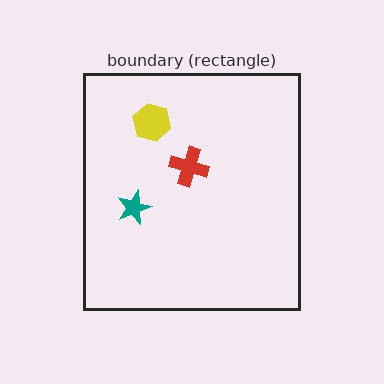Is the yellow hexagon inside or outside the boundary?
Inside.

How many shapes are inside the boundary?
3 inside, 0 outside.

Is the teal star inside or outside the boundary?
Inside.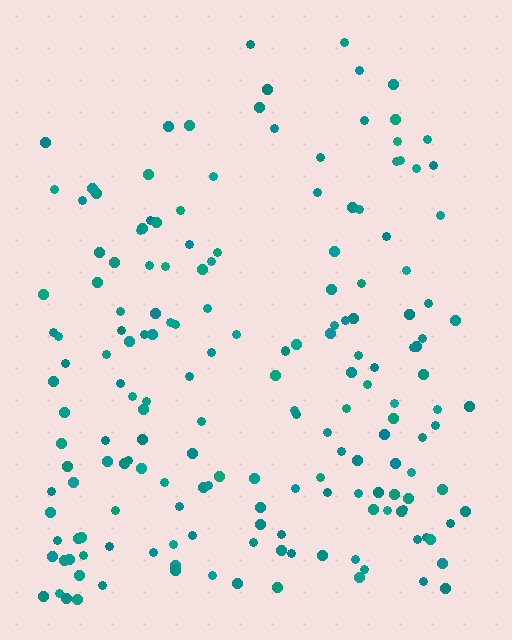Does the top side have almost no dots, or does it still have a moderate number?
Still a moderate number, just noticeably fewer than the bottom.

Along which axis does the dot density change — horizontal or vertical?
Vertical.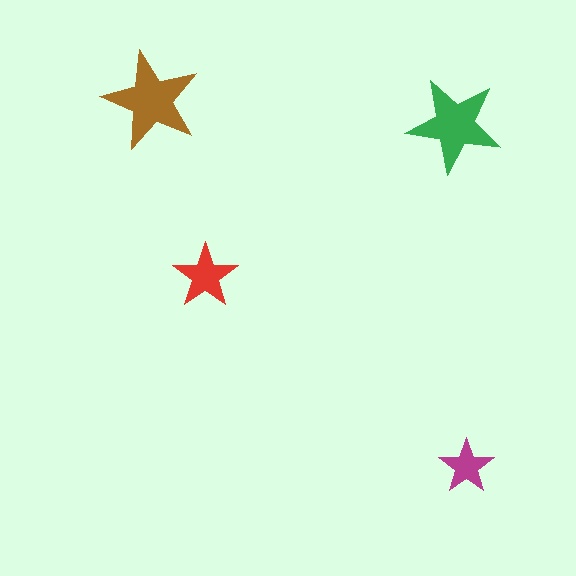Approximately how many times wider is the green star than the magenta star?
About 1.5 times wider.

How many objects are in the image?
There are 4 objects in the image.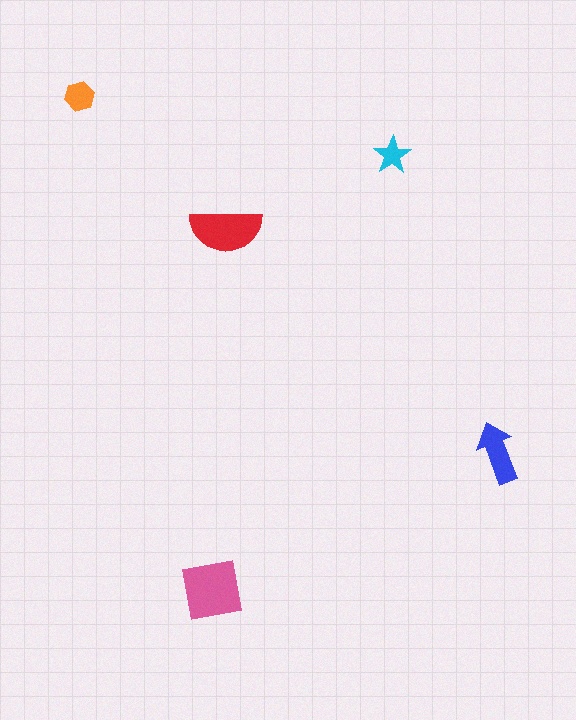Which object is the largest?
The pink square.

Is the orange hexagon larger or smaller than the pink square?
Smaller.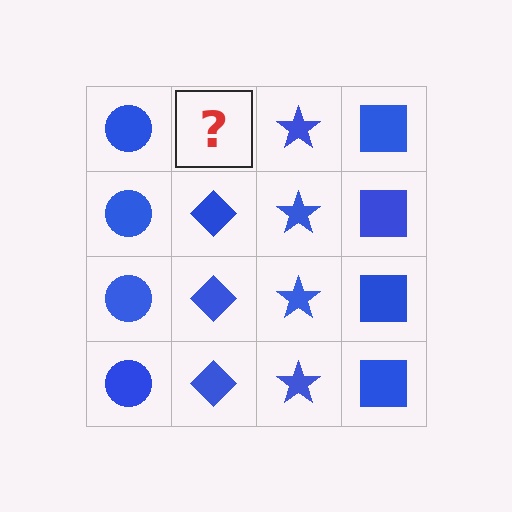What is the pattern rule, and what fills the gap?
The rule is that each column has a consistent shape. The gap should be filled with a blue diamond.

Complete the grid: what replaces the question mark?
The question mark should be replaced with a blue diamond.